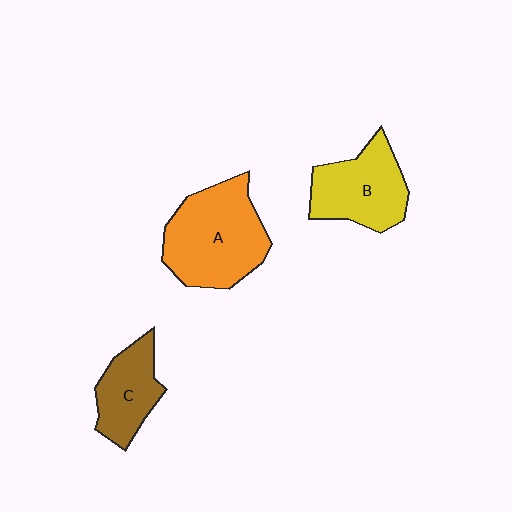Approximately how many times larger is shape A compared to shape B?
Approximately 1.3 times.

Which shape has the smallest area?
Shape C (brown).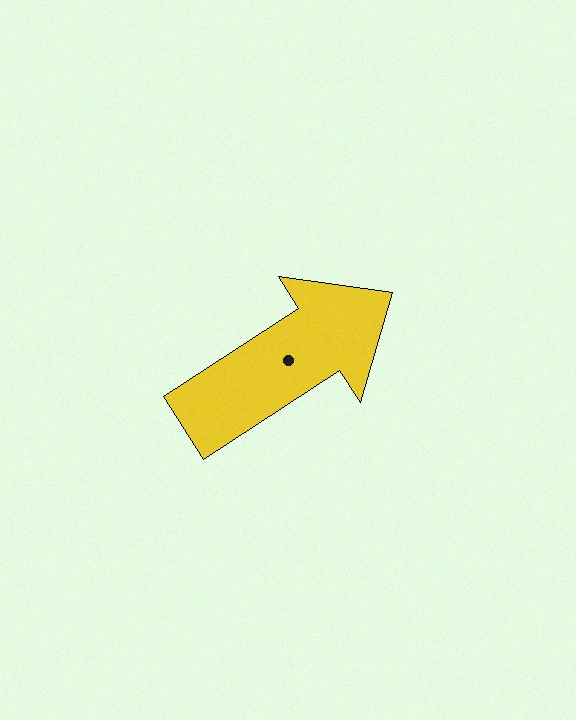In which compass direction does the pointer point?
Northeast.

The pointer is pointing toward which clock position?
Roughly 2 o'clock.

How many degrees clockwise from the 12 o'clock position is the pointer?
Approximately 57 degrees.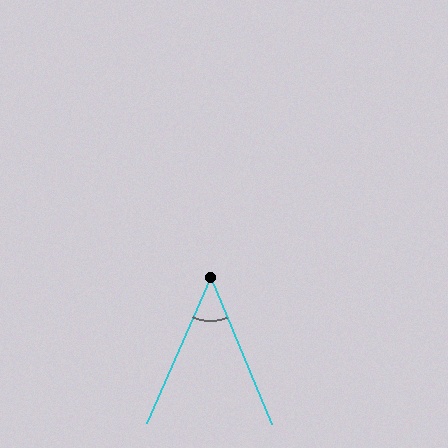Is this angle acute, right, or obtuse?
It is acute.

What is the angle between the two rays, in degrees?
Approximately 46 degrees.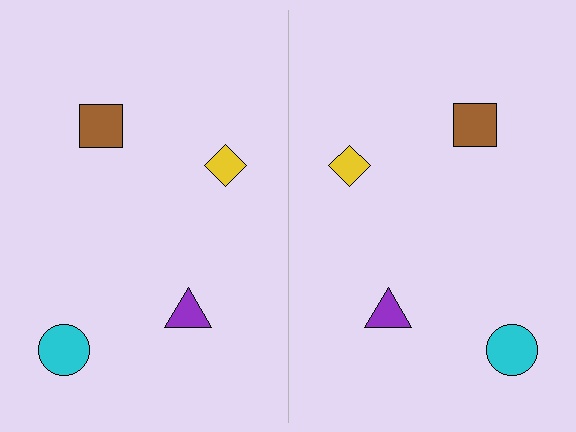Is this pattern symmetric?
Yes, this pattern has bilateral (reflection) symmetry.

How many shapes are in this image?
There are 8 shapes in this image.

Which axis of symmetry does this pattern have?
The pattern has a vertical axis of symmetry running through the center of the image.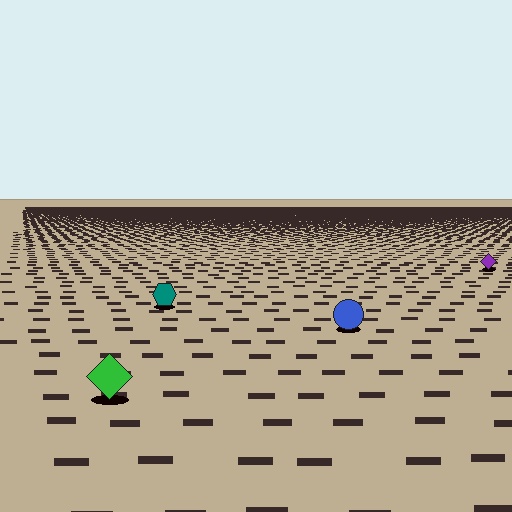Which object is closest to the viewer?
The green diamond is closest. The texture marks near it are larger and more spread out.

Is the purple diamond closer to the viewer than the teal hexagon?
No. The teal hexagon is closer — you can tell from the texture gradient: the ground texture is coarser near it.